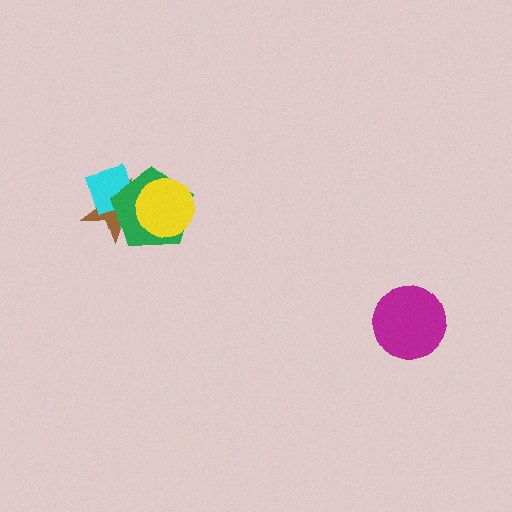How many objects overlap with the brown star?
3 objects overlap with the brown star.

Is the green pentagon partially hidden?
Yes, it is partially covered by another shape.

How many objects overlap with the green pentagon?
3 objects overlap with the green pentagon.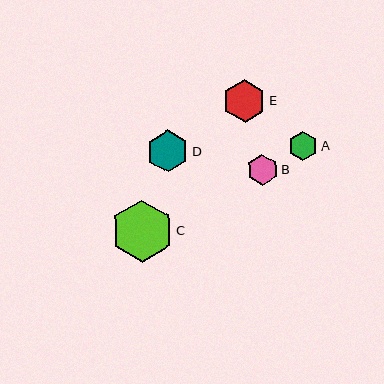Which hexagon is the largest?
Hexagon C is the largest with a size of approximately 62 pixels.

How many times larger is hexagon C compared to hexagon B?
Hexagon C is approximately 2.0 times the size of hexagon B.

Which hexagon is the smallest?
Hexagon A is the smallest with a size of approximately 29 pixels.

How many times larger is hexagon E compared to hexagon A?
Hexagon E is approximately 1.5 times the size of hexagon A.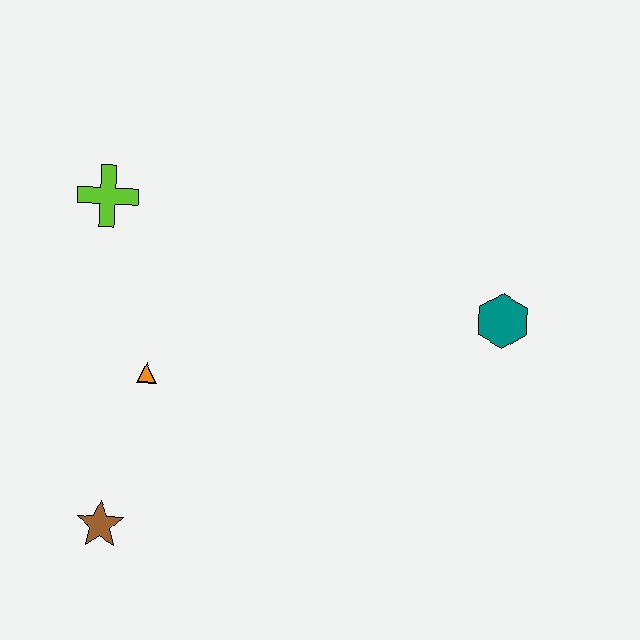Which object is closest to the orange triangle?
The brown star is closest to the orange triangle.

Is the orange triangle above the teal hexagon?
No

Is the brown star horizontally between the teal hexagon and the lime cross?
Yes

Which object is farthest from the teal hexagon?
The brown star is farthest from the teal hexagon.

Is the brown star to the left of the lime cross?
No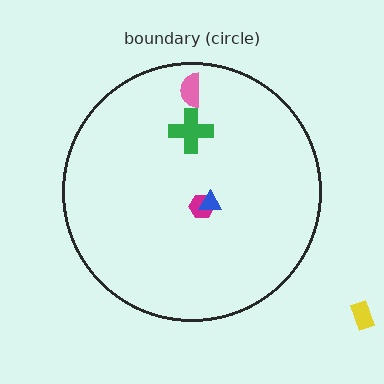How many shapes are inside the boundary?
4 inside, 1 outside.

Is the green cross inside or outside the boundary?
Inside.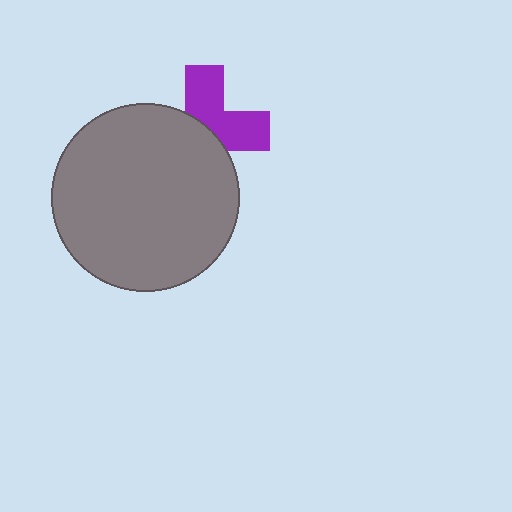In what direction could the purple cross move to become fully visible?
The purple cross could move toward the upper-right. That would shift it out from behind the gray circle entirely.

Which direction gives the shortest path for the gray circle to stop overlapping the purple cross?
Moving toward the lower-left gives the shortest separation.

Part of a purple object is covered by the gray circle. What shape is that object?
It is a cross.